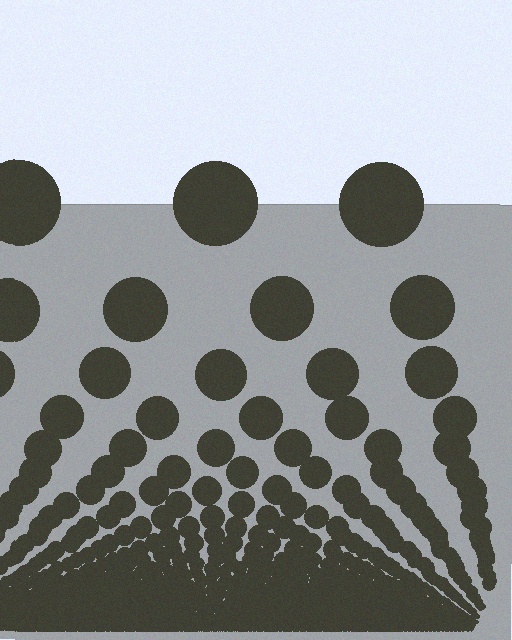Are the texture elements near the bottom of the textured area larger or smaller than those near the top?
Smaller. The gradient is inverted — elements near the bottom are smaller and denser.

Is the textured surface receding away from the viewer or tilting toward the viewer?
The surface appears to tilt toward the viewer. Texture elements get larger and sparser toward the top.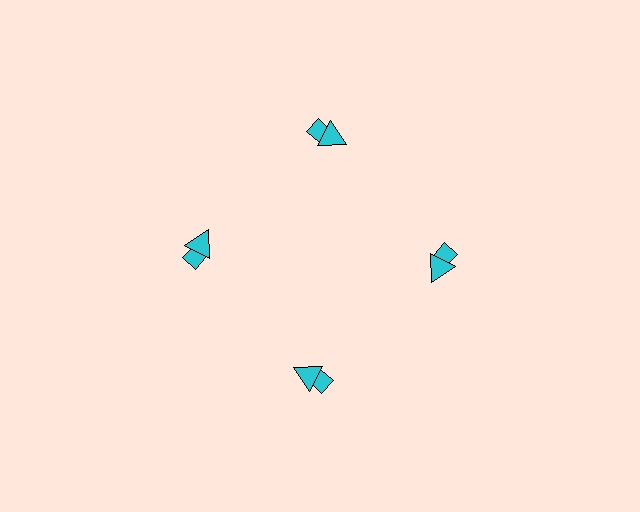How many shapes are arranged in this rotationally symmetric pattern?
There are 8 shapes, arranged in 4 groups of 2.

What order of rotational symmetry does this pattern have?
This pattern has 4-fold rotational symmetry.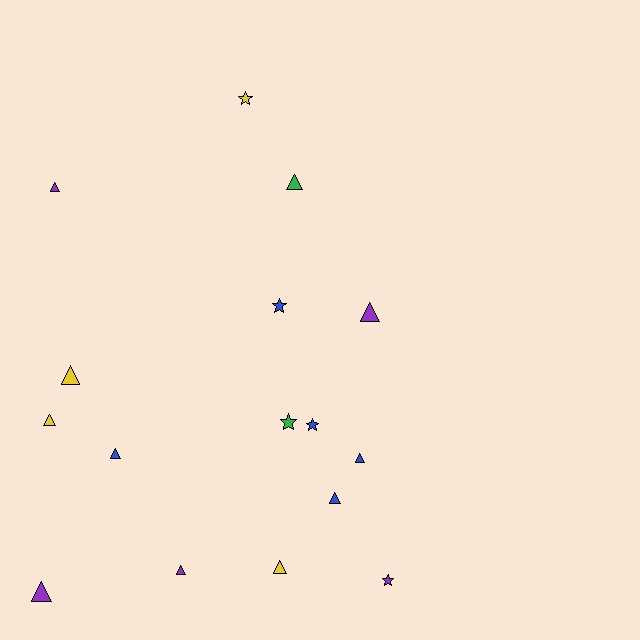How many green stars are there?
There is 1 green star.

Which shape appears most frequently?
Triangle, with 11 objects.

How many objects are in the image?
There are 16 objects.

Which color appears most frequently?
Blue, with 5 objects.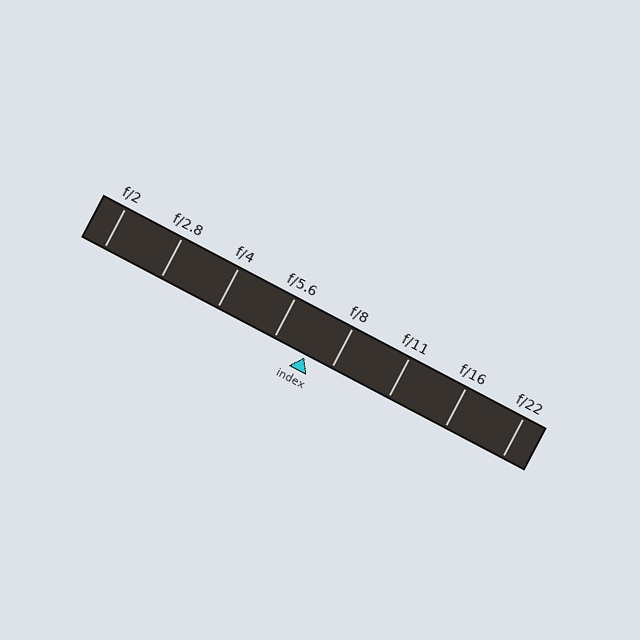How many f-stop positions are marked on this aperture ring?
There are 8 f-stop positions marked.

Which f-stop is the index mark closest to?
The index mark is closest to f/8.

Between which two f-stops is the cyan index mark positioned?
The index mark is between f/5.6 and f/8.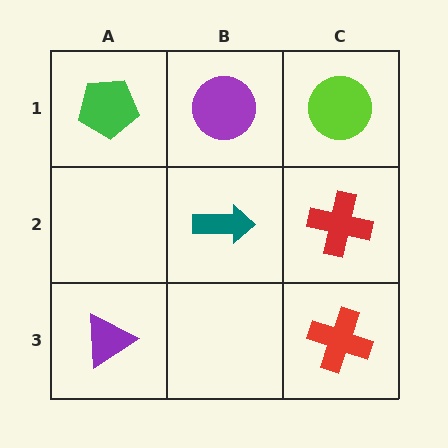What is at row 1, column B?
A purple circle.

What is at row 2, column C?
A red cross.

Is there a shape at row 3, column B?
No, that cell is empty.